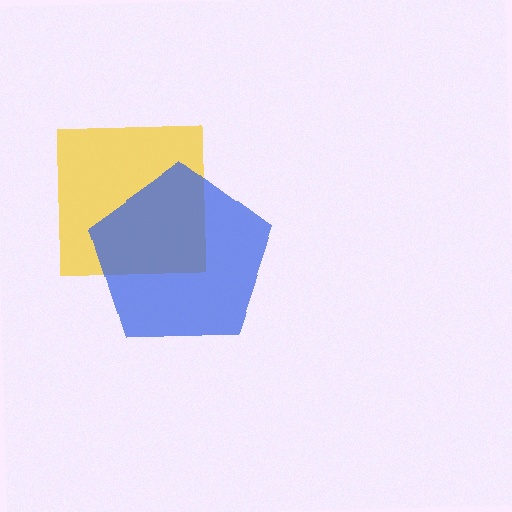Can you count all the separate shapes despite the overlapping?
Yes, there are 2 separate shapes.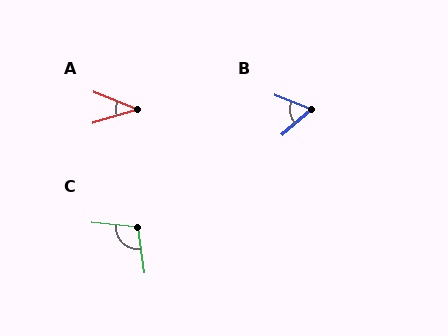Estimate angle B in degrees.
Approximately 62 degrees.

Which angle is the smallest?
A, at approximately 39 degrees.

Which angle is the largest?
C, at approximately 104 degrees.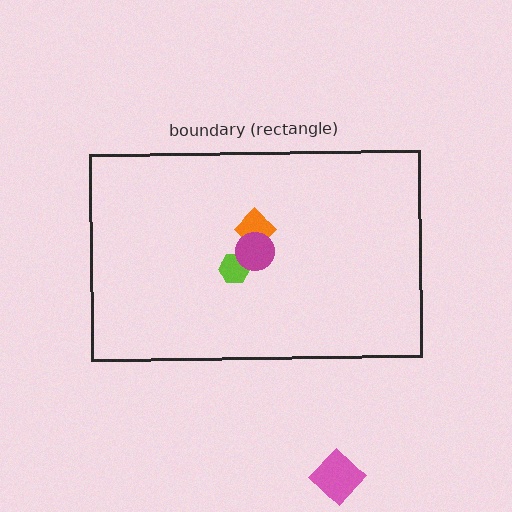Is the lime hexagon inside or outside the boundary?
Inside.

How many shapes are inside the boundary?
3 inside, 1 outside.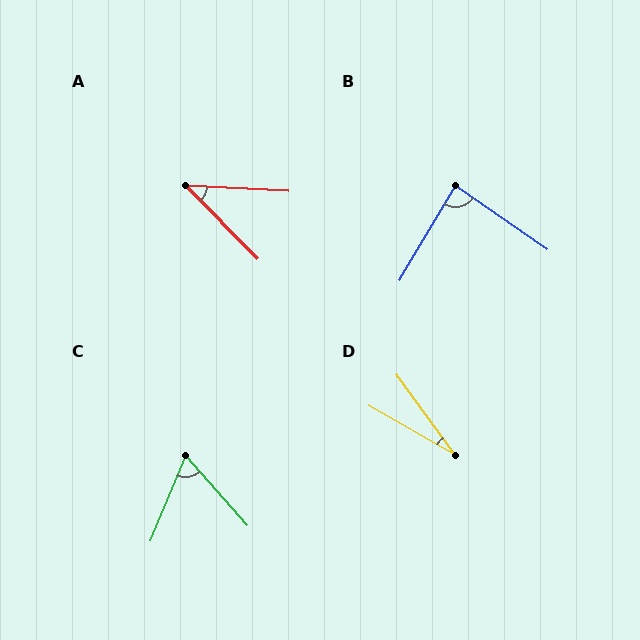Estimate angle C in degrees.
Approximately 64 degrees.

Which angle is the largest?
B, at approximately 86 degrees.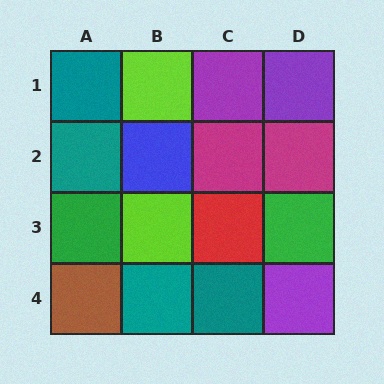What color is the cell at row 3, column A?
Green.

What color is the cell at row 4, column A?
Brown.